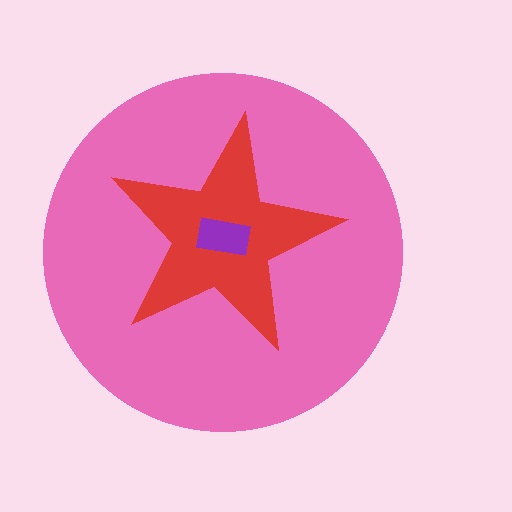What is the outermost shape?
The pink circle.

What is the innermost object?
The purple rectangle.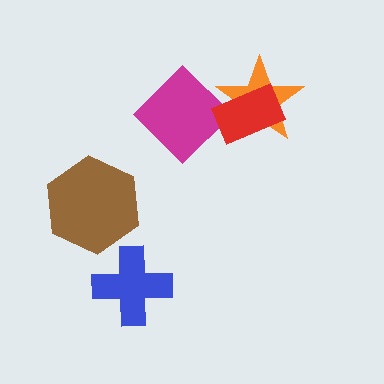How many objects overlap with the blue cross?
0 objects overlap with the blue cross.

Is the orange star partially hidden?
Yes, it is partially covered by another shape.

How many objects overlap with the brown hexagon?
0 objects overlap with the brown hexagon.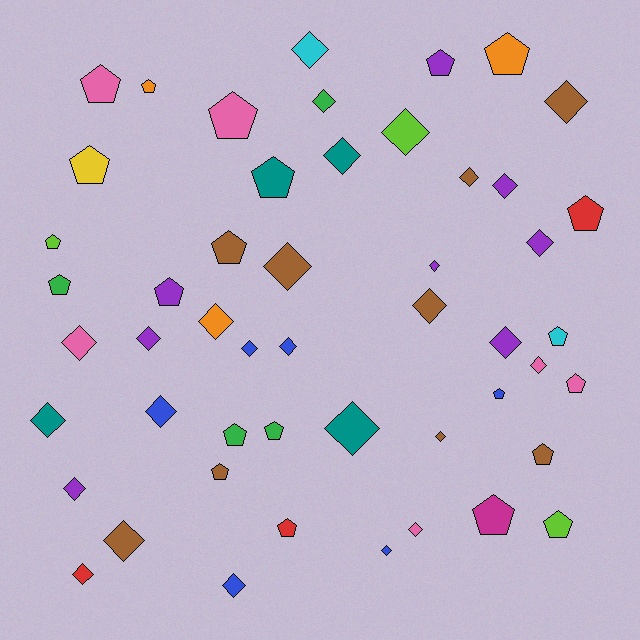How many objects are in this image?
There are 50 objects.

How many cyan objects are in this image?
There are 2 cyan objects.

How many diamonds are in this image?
There are 28 diamonds.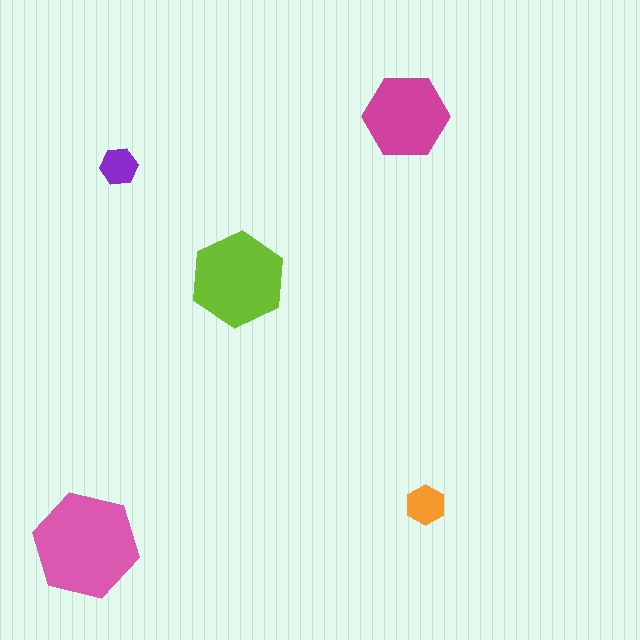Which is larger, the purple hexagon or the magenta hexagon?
The magenta one.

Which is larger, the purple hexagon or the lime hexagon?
The lime one.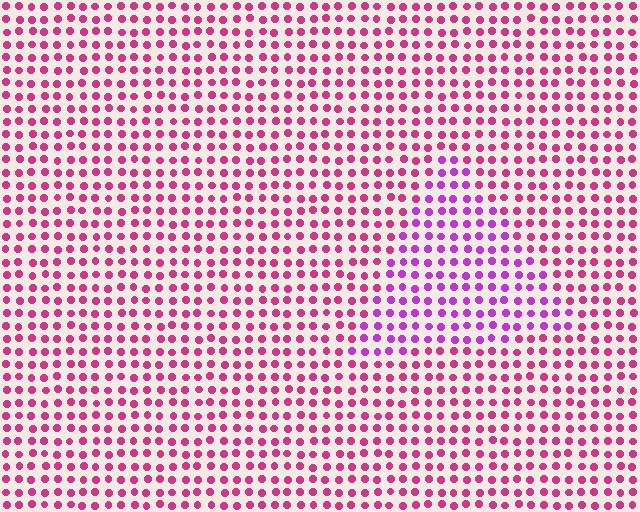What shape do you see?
I see a triangle.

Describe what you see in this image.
The image is filled with small magenta elements in a uniform arrangement. A triangle-shaped region is visible where the elements are tinted to a slightly different hue, forming a subtle color boundary.